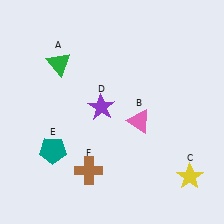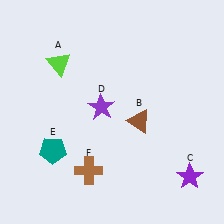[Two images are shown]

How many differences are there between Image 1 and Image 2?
There are 3 differences between the two images.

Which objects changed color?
A changed from green to lime. B changed from pink to brown. C changed from yellow to purple.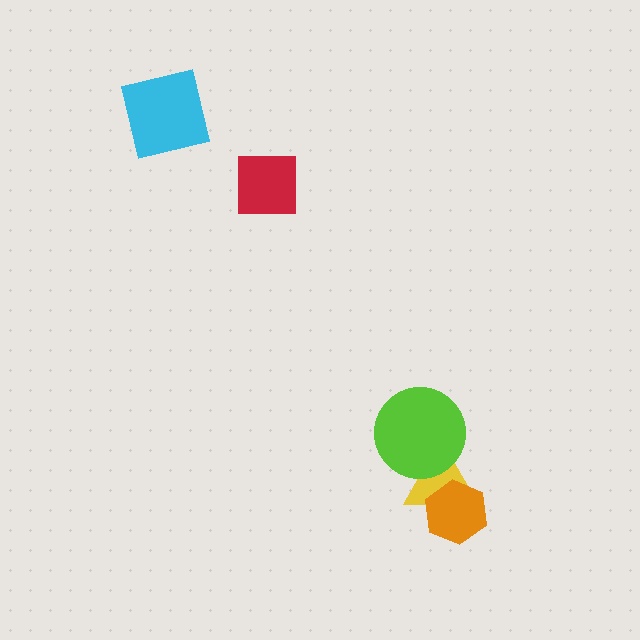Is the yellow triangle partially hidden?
Yes, it is partially covered by another shape.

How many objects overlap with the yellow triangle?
2 objects overlap with the yellow triangle.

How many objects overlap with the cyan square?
0 objects overlap with the cyan square.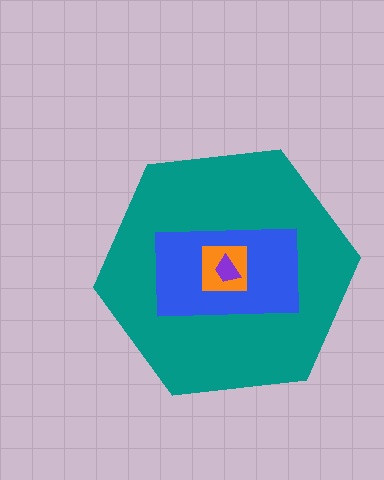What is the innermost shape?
The purple trapezoid.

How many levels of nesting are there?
4.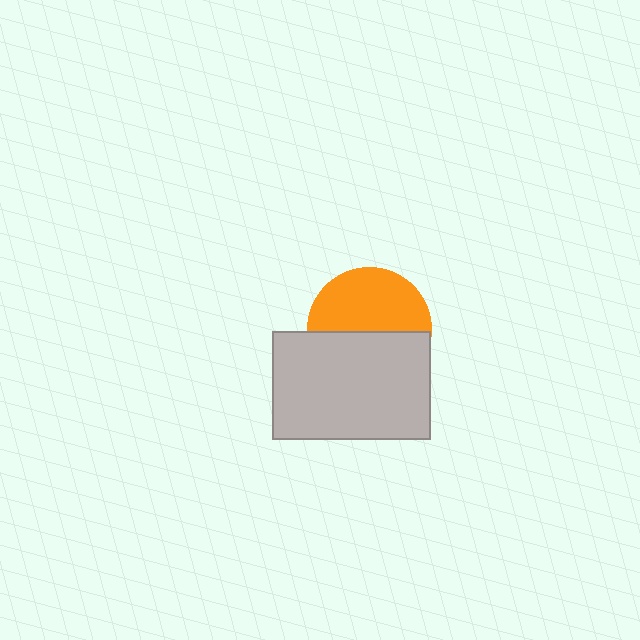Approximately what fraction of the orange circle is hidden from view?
Roughly 48% of the orange circle is hidden behind the light gray rectangle.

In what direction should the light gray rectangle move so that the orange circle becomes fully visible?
The light gray rectangle should move down. That is the shortest direction to clear the overlap and leave the orange circle fully visible.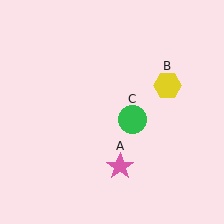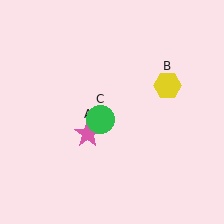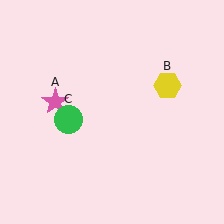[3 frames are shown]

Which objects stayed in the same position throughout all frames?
Yellow hexagon (object B) remained stationary.